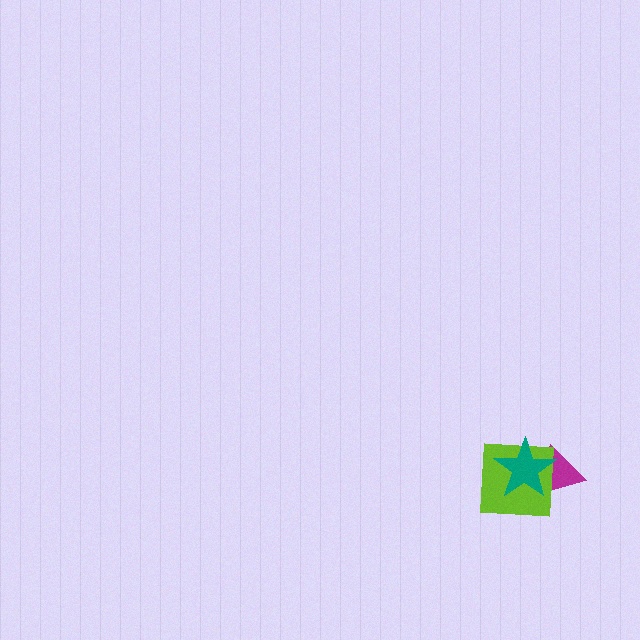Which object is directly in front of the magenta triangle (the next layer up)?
The lime square is directly in front of the magenta triangle.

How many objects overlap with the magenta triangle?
2 objects overlap with the magenta triangle.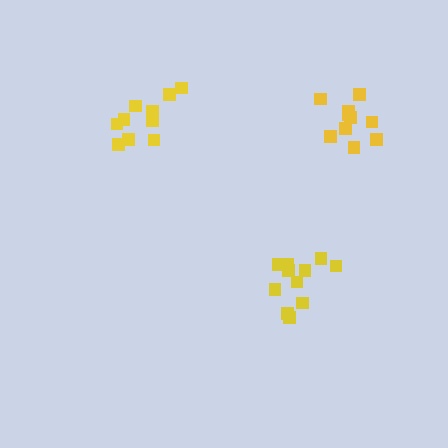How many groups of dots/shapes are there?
There are 3 groups.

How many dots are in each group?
Group 1: 11 dots, Group 2: 10 dots, Group 3: 10 dots (31 total).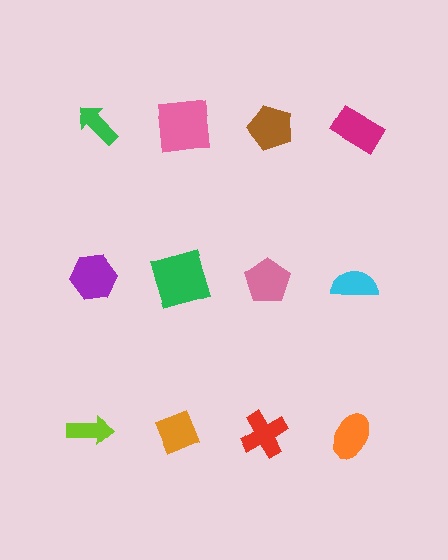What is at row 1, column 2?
A pink square.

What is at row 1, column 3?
A brown pentagon.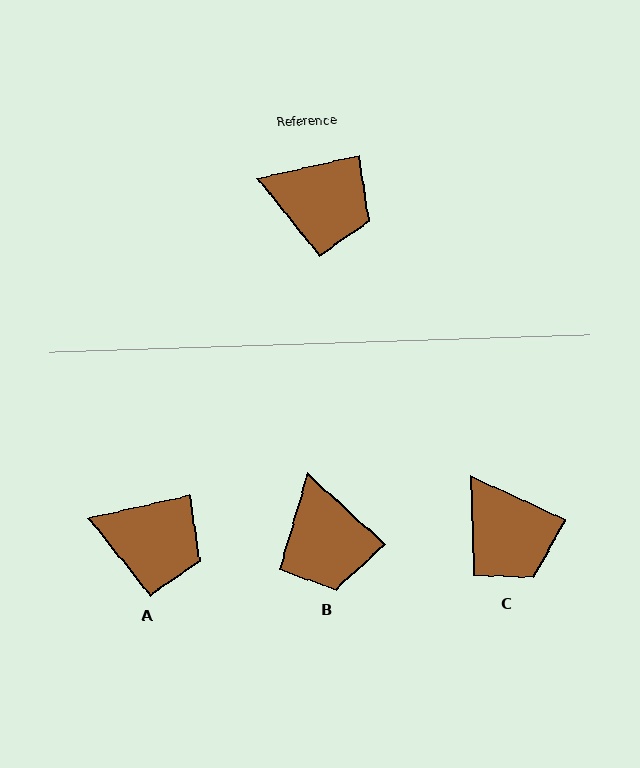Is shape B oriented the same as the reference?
No, it is off by about 55 degrees.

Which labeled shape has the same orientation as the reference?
A.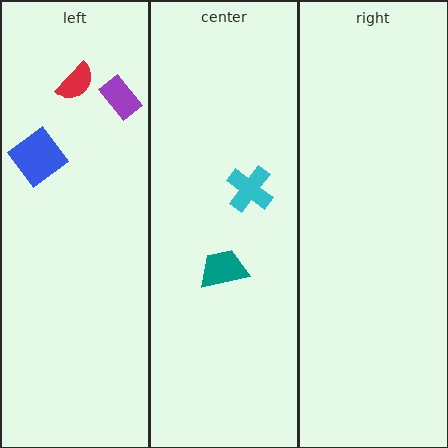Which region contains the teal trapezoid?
The center region.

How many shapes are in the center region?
2.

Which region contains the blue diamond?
The left region.